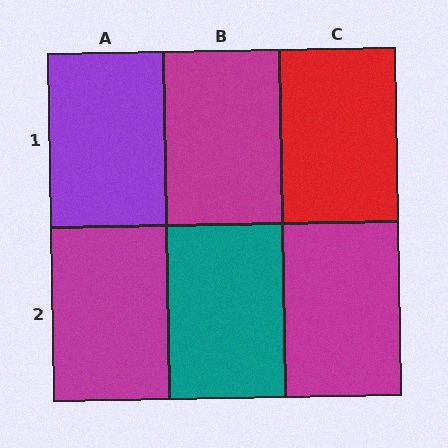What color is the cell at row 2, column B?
Teal.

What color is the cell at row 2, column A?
Magenta.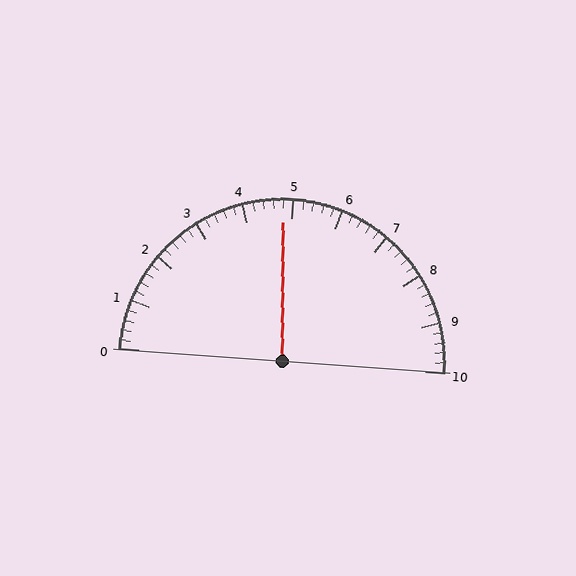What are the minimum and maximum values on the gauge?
The gauge ranges from 0 to 10.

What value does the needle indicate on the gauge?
The needle indicates approximately 4.8.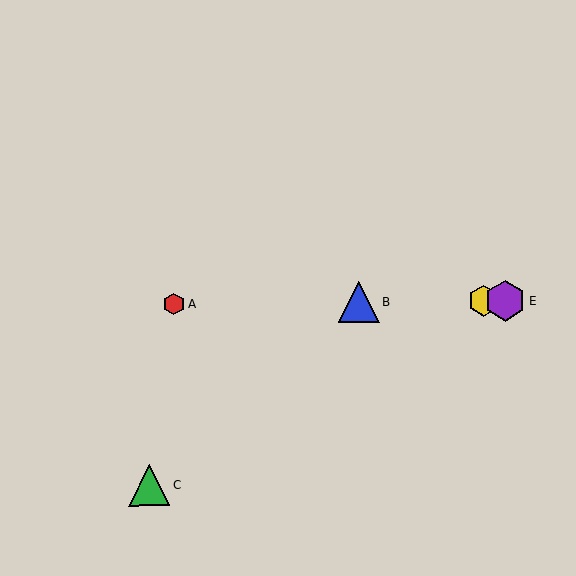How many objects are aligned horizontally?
4 objects (A, B, D, E) are aligned horizontally.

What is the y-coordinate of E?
Object E is at y≈301.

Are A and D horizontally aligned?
Yes, both are at y≈304.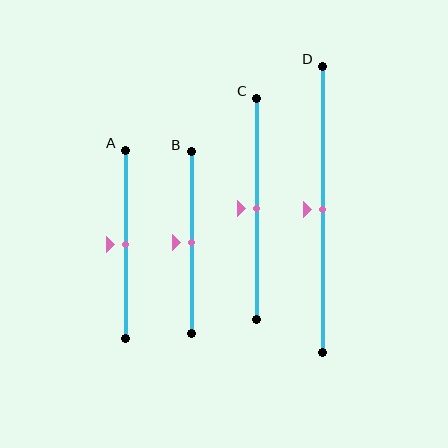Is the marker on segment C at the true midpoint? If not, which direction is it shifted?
Yes, the marker on segment C is at the true midpoint.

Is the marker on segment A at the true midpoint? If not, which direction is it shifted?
Yes, the marker on segment A is at the true midpoint.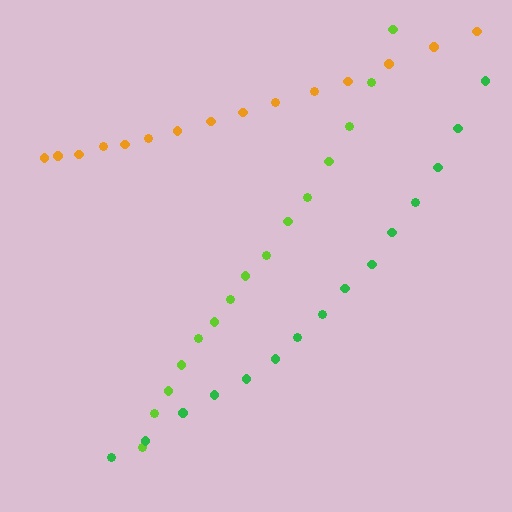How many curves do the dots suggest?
There are 3 distinct paths.